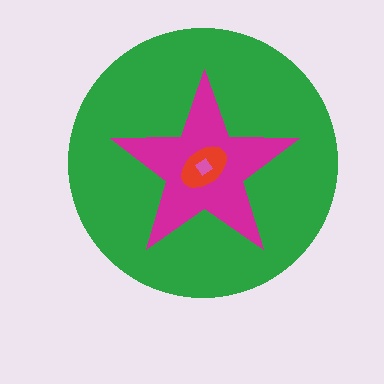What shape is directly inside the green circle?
The magenta star.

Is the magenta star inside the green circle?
Yes.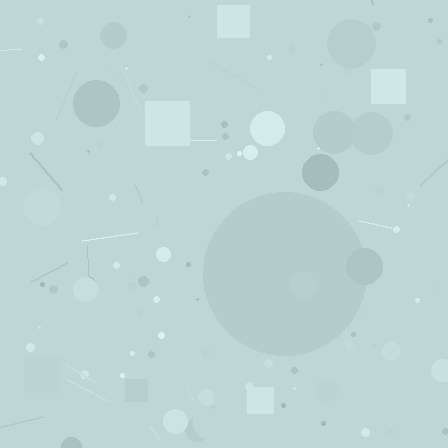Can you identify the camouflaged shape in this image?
The camouflaged shape is a circle.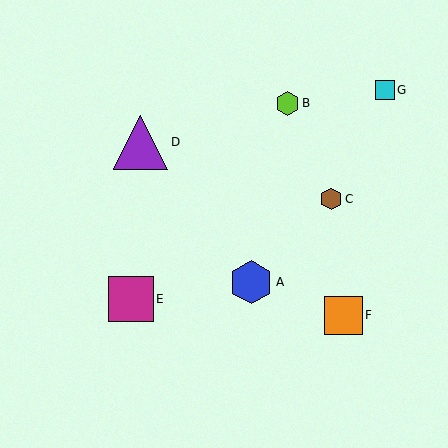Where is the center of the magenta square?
The center of the magenta square is at (131, 299).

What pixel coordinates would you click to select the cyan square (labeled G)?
Click at (385, 90) to select the cyan square G.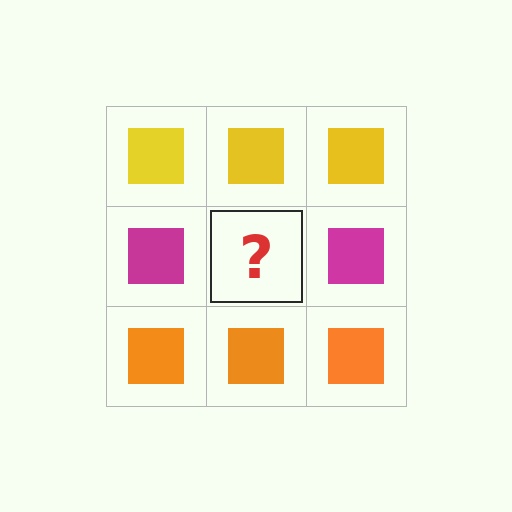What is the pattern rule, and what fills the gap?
The rule is that each row has a consistent color. The gap should be filled with a magenta square.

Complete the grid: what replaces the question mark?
The question mark should be replaced with a magenta square.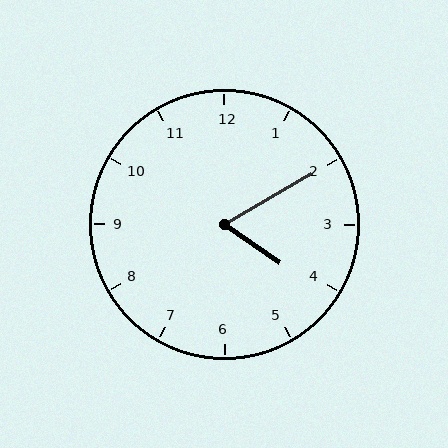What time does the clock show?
4:10.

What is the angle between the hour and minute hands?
Approximately 65 degrees.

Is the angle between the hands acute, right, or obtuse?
It is acute.